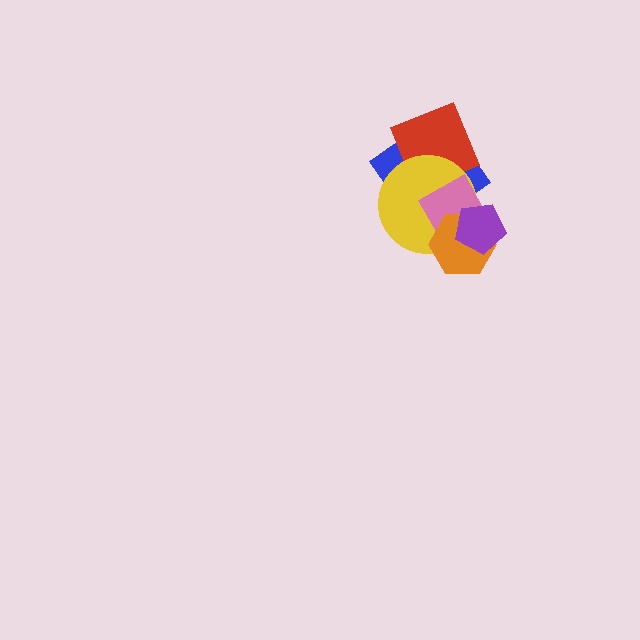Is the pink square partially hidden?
Yes, it is partially covered by another shape.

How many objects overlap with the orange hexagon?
3 objects overlap with the orange hexagon.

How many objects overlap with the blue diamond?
3 objects overlap with the blue diamond.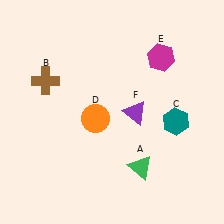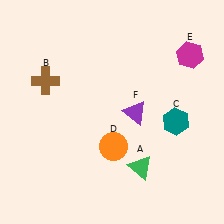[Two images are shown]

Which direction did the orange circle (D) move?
The orange circle (D) moved down.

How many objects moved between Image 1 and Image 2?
2 objects moved between the two images.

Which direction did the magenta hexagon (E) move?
The magenta hexagon (E) moved right.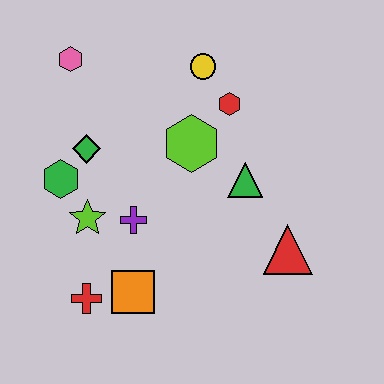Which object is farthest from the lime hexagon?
The red cross is farthest from the lime hexagon.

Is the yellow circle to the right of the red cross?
Yes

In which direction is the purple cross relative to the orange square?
The purple cross is above the orange square.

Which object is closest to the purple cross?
The lime star is closest to the purple cross.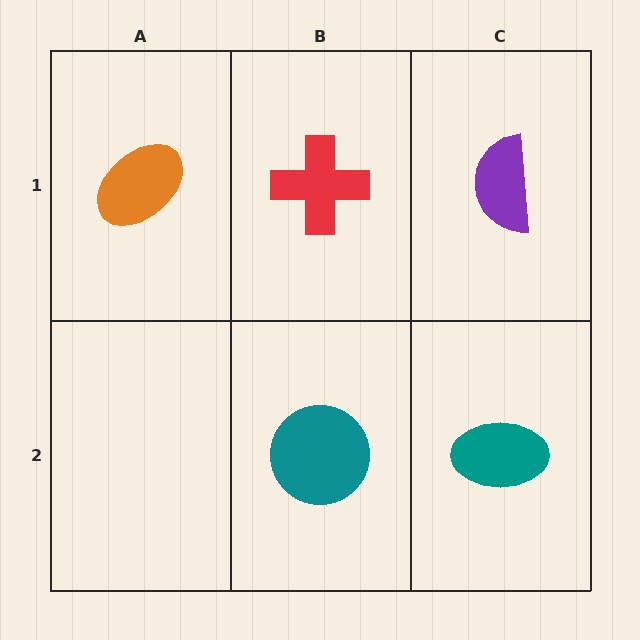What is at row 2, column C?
A teal ellipse.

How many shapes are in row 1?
3 shapes.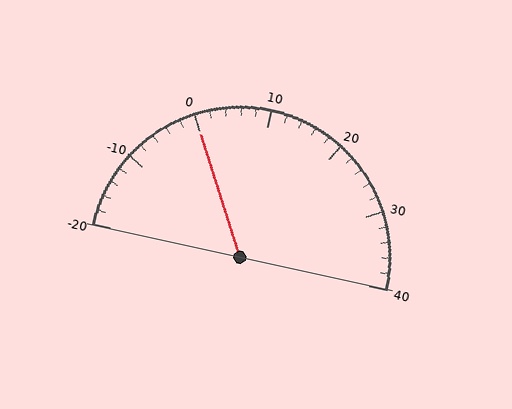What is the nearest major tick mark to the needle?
The nearest major tick mark is 0.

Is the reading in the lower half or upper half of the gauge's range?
The reading is in the lower half of the range (-20 to 40).